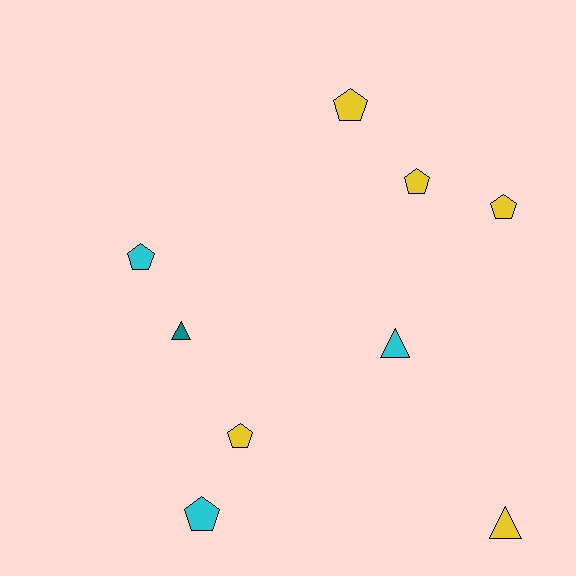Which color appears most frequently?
Yellow, with 5 objects.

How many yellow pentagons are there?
There are 4 yellow pentagons.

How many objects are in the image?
There are 9 objects.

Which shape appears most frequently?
Pentagon, with 6 objects.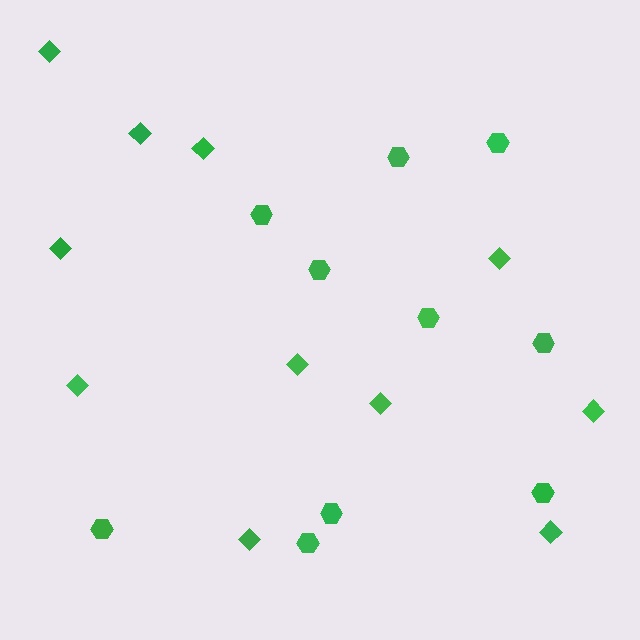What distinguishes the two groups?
There are 2 groups: one group of hexagons (10) and one group of diamonds (11).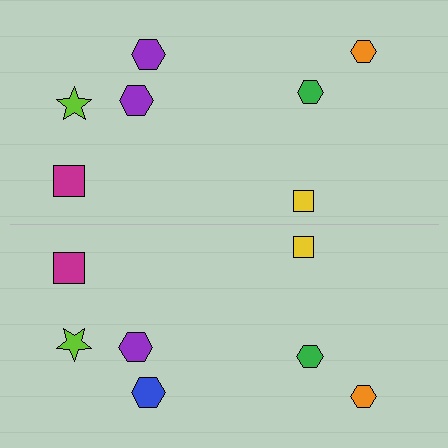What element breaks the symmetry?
The blue hexagon on the bottom side breaks the symmetry — its mirror counterpart is purple.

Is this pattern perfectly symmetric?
No, the pattern is not perfectly symmetric. The blue hexagon on the bottom side breaks the symmetry — its mirror counterpart is purple.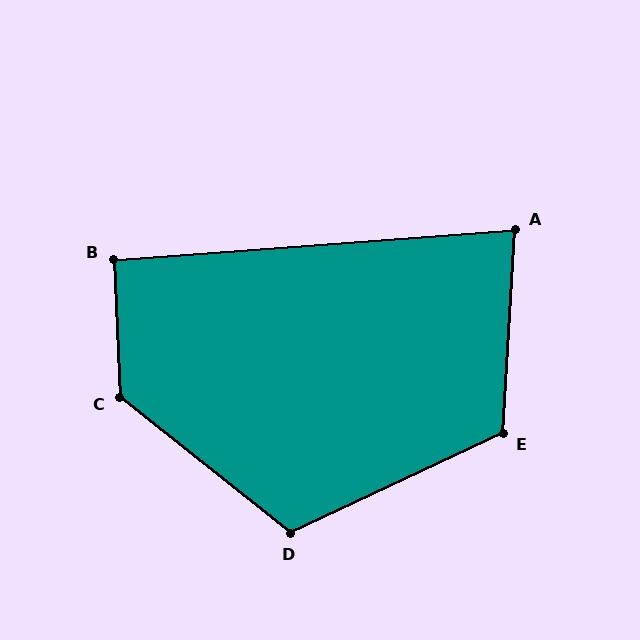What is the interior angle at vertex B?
Approximately 92 degrees (approximately right).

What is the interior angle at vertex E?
Approximately 119 degrees (obtuse).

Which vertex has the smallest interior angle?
A, at approximately 82 degrees.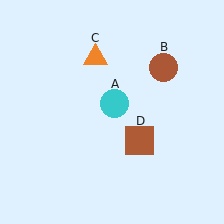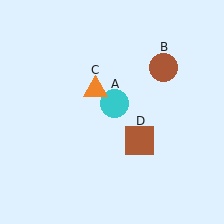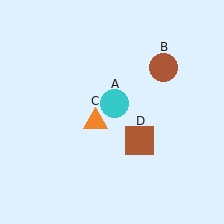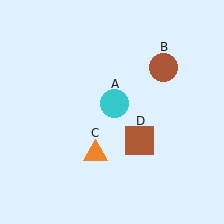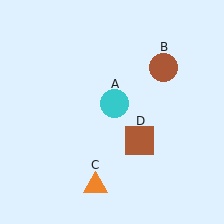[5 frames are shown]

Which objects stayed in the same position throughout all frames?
Cyan circle (object A) and brown circle (object B) and brown square (object D) remained stationary.